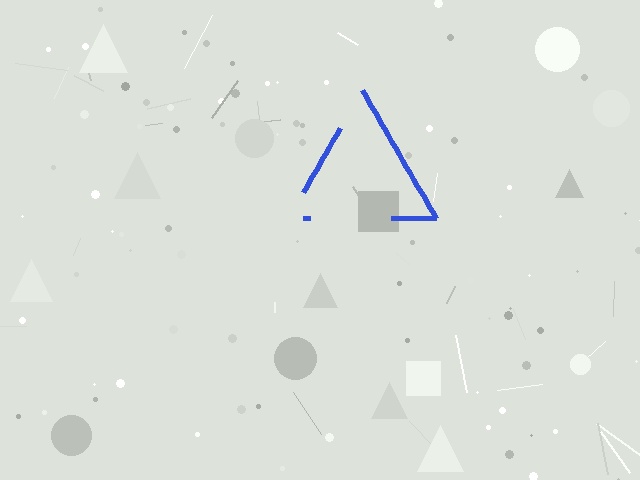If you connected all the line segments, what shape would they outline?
They would outline a triangle.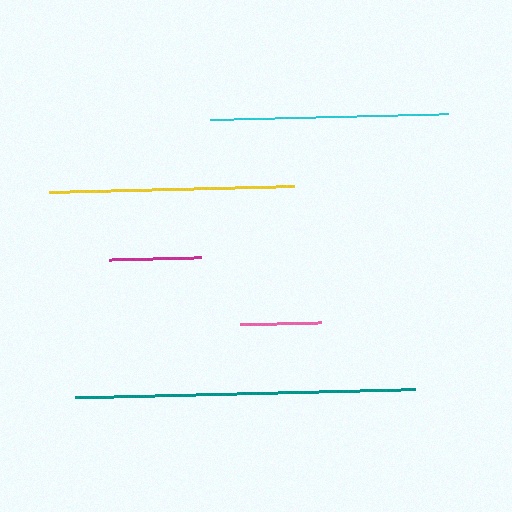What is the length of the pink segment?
The pink segment is approximately 81 pixels long.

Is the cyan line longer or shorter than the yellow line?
The yellow line is longer than the cyan line.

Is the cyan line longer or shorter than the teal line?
The teal line is longer than the cyan line.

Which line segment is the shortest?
The pink line is the shortest at approximately 81 pixels.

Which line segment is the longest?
The teal line is the longest at approximately 340 pixels.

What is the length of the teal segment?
The teal segment is approximately 340 pixels long.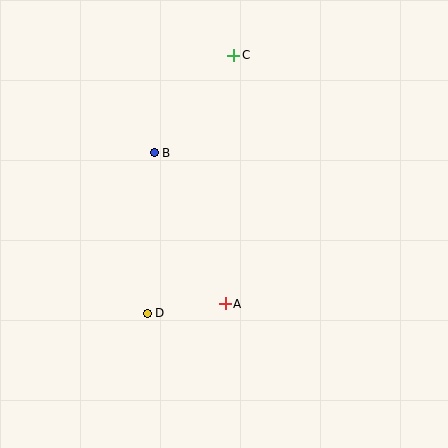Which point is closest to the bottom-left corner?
Point D is closest to the bottom-left corner.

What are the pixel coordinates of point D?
Point D is at (147, 313).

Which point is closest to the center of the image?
Point A at (225, 304) is closest to the center.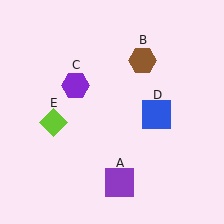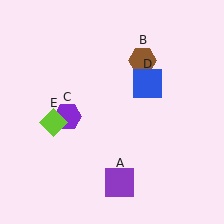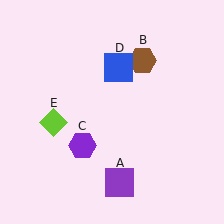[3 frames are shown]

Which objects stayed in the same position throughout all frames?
Purple square (object A) and brown hexagon (object B) and lime diamond (object E) remained stationary.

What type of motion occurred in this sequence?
The purple hexagon (object C), blue square (object D) rotated counterclockwise around the center of the scene.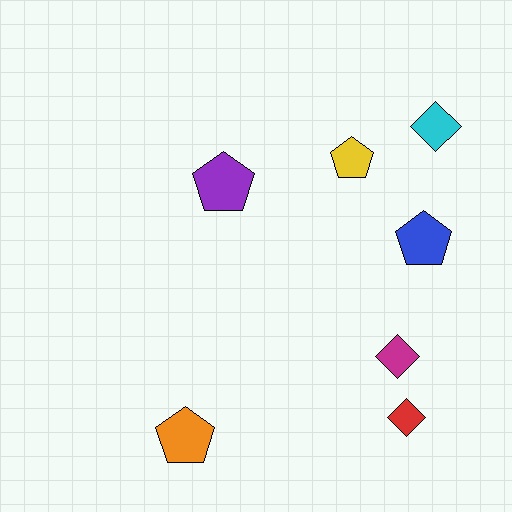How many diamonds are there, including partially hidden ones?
There are 3 diamonds.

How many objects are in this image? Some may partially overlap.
There are 7 objects.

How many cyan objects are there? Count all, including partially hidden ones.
There is 1 cyan object.